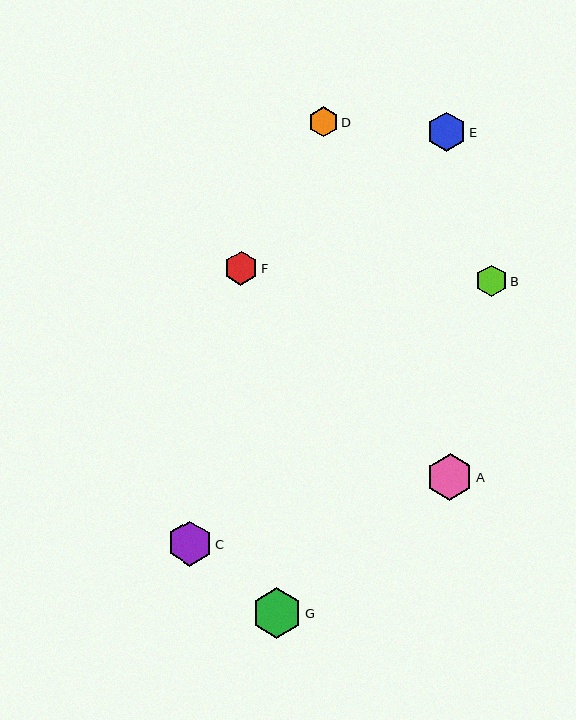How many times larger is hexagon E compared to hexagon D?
Hexagon E is approximately 1.3 times the size of hexagon D.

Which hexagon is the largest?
Hexagon G is the largest with a size of approximately 50 pixels.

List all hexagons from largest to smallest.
From largest to smallest: G, A, C, E, F, B, D.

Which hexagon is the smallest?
Hexagon D is the smallest with a size of approximately 30 pixels.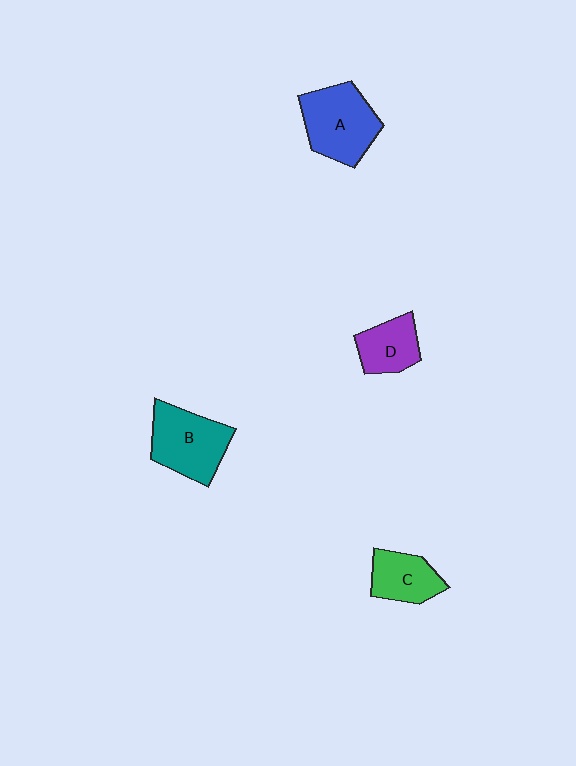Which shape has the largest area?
Shape A (blue).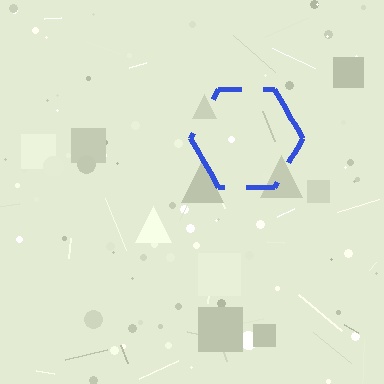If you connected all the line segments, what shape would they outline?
They would outline a hexagon.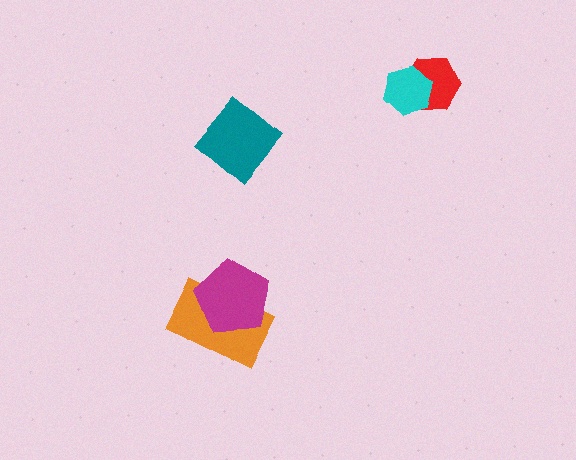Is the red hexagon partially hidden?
Yes, it is partially covered by another shape.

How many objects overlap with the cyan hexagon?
1 object overlaps with the cyan hexagon.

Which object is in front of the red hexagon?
The cyan hexagon is in front of the red hexagon.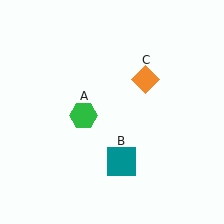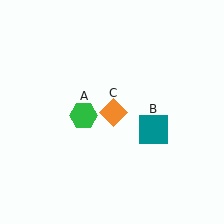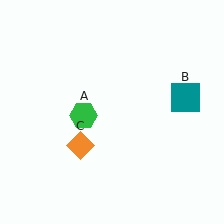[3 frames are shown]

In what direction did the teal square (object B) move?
The teal square (object B) moved up and to the right.